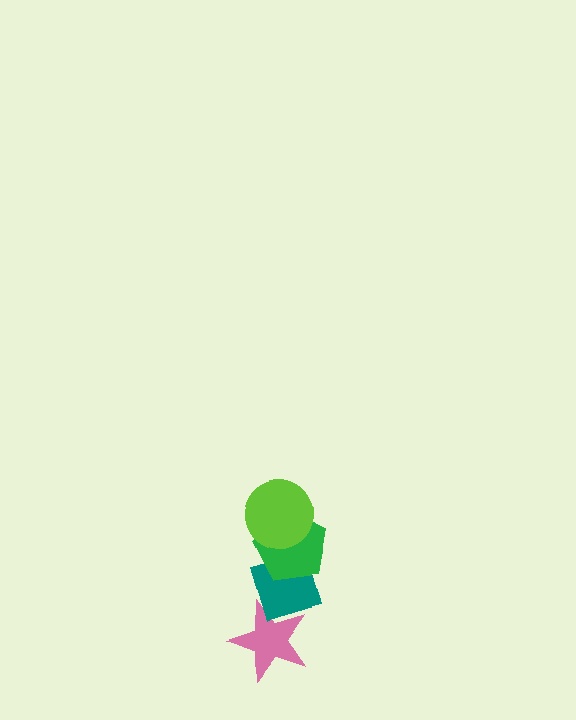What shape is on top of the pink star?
The teal diamond is on top of the pink star.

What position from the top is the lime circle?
The lime circle is 1st from the top.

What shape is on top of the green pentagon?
The lime circle is on top of the green pentagon.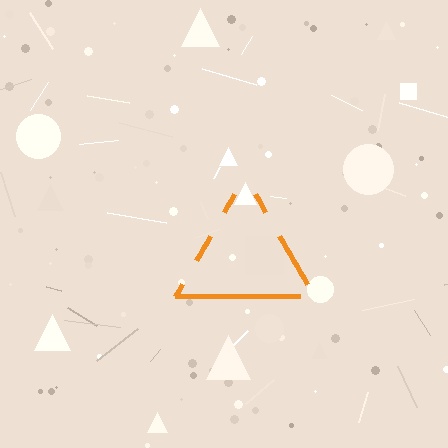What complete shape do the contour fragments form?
The contour fragments form a triangle.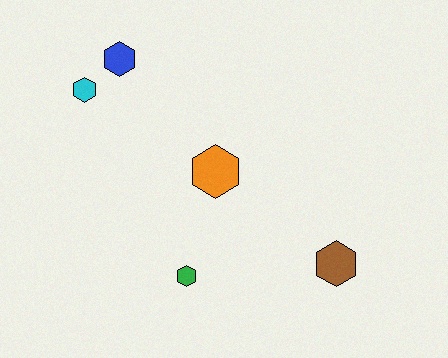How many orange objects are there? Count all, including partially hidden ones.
There is 1 orange object.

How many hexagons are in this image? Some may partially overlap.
There are 5 hexagons.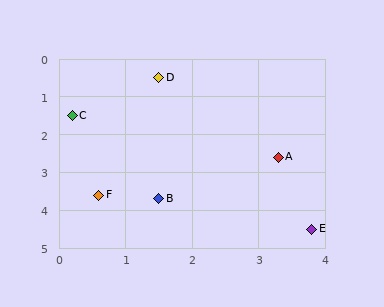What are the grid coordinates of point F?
Point F is at approximately (0.6, 3.6).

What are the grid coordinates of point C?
Point C is at approximately (0.2, 1.5).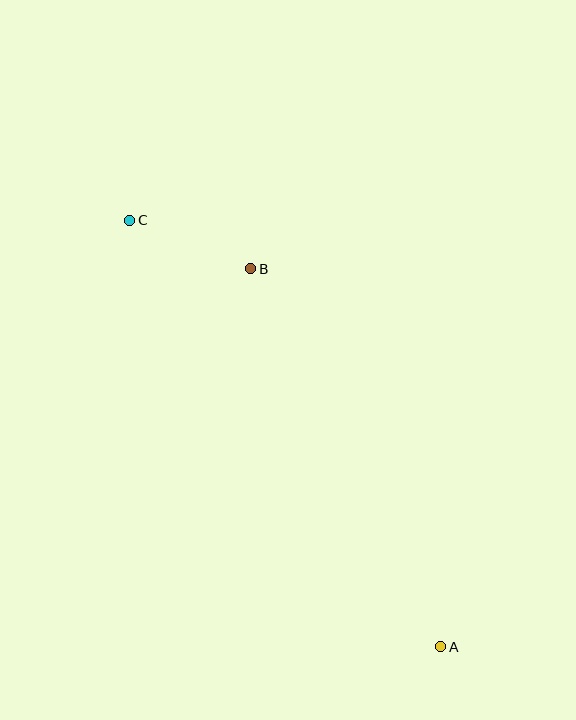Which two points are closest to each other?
Points B and C are closest to each other.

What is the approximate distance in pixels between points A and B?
The distance between A and B is approximately 423 pixels.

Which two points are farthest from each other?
Points A and C are farthest from each other.